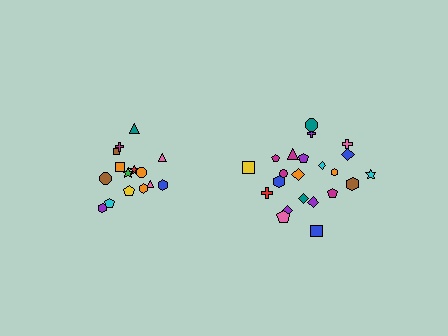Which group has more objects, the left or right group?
The right group.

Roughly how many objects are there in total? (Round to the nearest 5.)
Roughly 35 objects in total.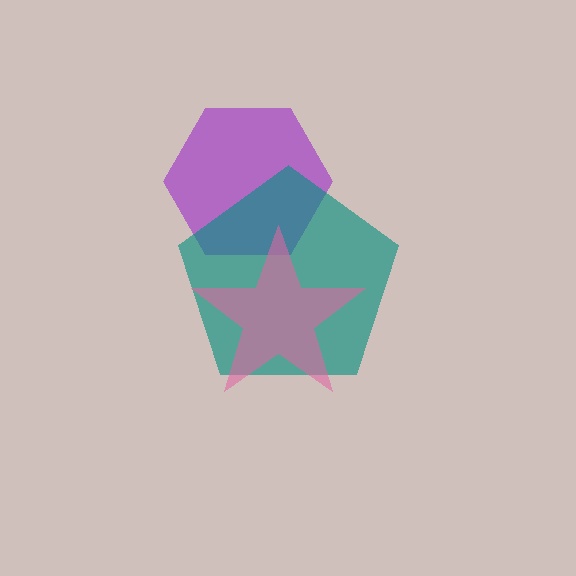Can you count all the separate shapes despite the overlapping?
Yes, there are 3 separate shapes.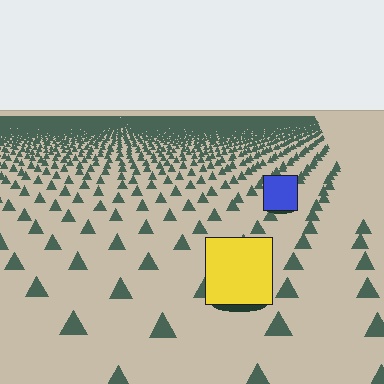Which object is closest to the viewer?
The yellow square is closest. The texture marks near it are larger and more spread out.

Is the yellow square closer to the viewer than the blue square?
Yes. The yellow square is closer — you can tell from the texture gradient: the ground texture is coarser near it.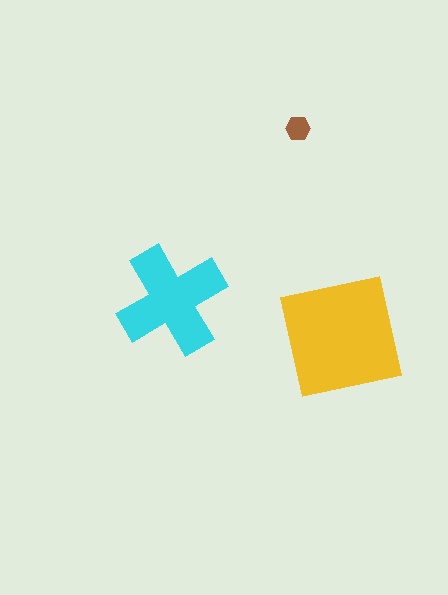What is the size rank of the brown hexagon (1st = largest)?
3rd.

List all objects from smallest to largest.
The brown hexagon, the cyan cross, the yellow square.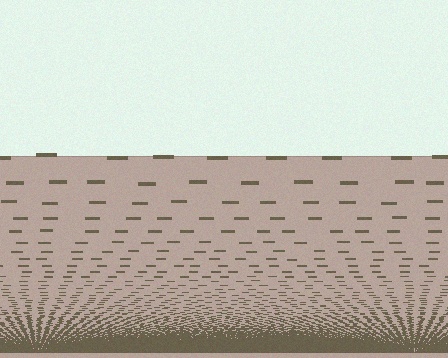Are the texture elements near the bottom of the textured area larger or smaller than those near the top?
Smaller. The gradient is inverted — elements near the bottom are smaller and denser.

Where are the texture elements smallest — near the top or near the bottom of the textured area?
Near the bottom.